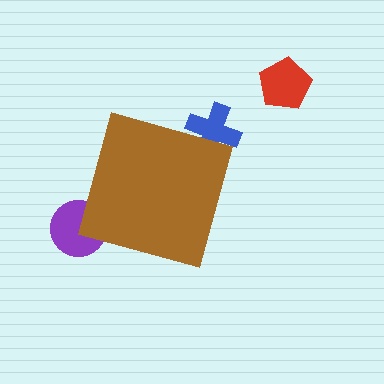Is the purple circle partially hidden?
Yes, the purple circle is partially hidden behind the brown diamond.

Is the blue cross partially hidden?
Yes, the blue cross is partially hidden behind the brown diamond.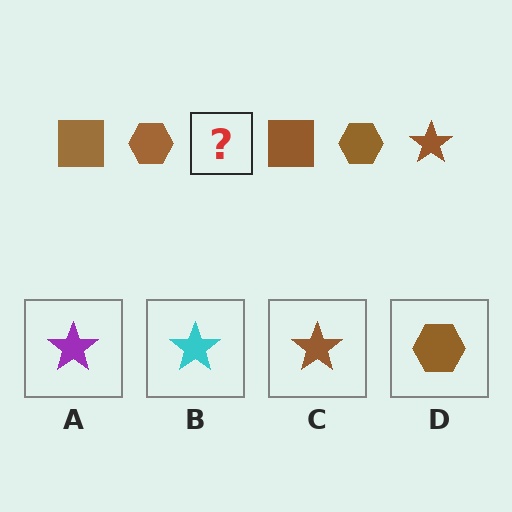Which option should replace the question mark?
Option C.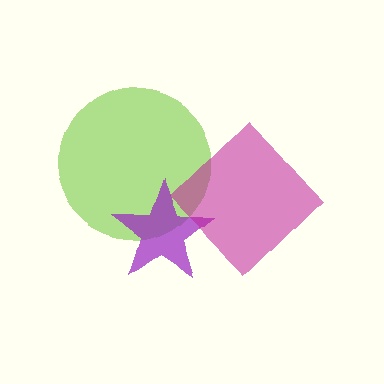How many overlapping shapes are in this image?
There are 3 overlapping shapes in the image.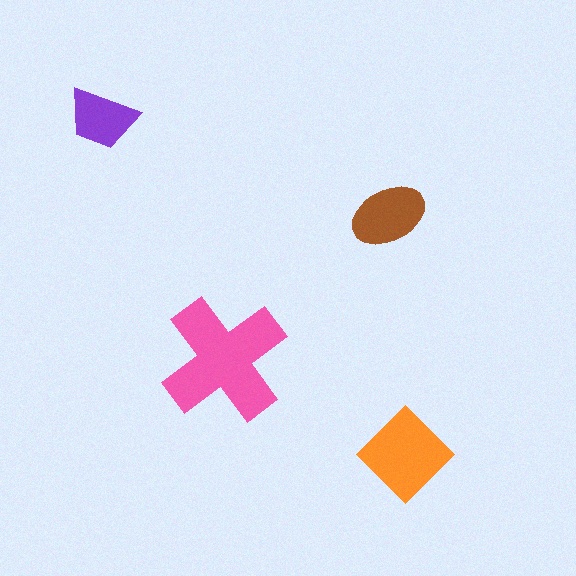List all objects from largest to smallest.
The pink cross, the orange diamond, the brown ellipse, the purple trapezoid.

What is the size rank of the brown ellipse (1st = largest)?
3rd.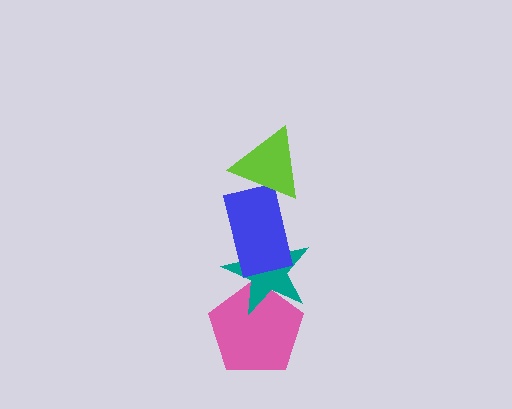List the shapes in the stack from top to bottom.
From top to bottom: the lime triangle, the blue rectangle, the teal star, the pink pentagon.